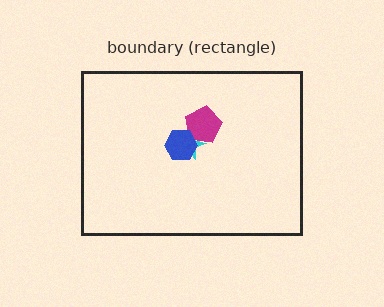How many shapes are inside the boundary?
3 inside, 0 outside.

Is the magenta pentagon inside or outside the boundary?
Inside.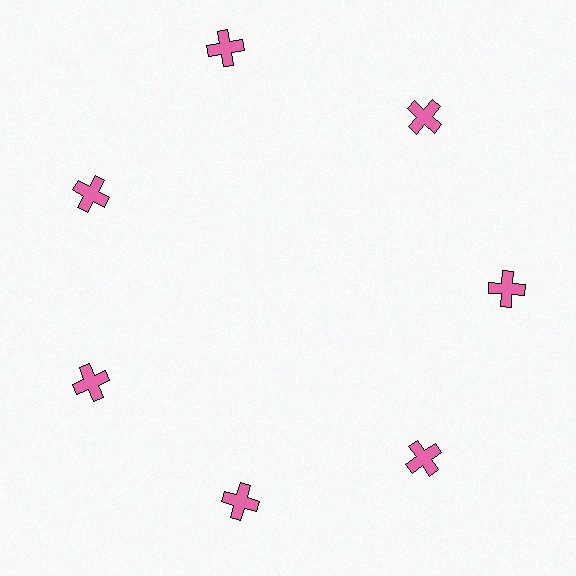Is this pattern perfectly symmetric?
No. The 7 pink crosses are arranged in a ring, but one element near the 12 o'clock position is pushed outward from the center, breaking the 7-fold rotational symmetry.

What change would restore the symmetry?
The symmetry would be restored by moving it inward, back onto the ring so that all 7 crosses sit at equal angles and equal distance from the center.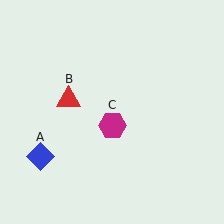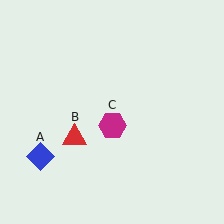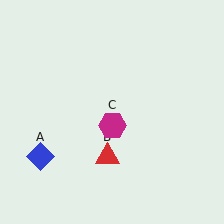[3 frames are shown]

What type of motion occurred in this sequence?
The red triangle (object B) rotated counterclockwise around the center of the scene.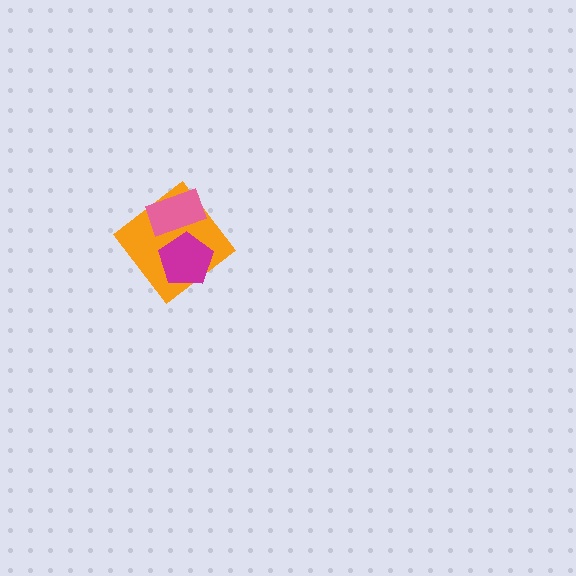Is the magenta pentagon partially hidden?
Yes, it is partially covered by another shape.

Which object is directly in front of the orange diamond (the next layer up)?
The magenta pentagon is directly in front of the orange diamond.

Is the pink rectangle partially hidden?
No, no other shape covers it.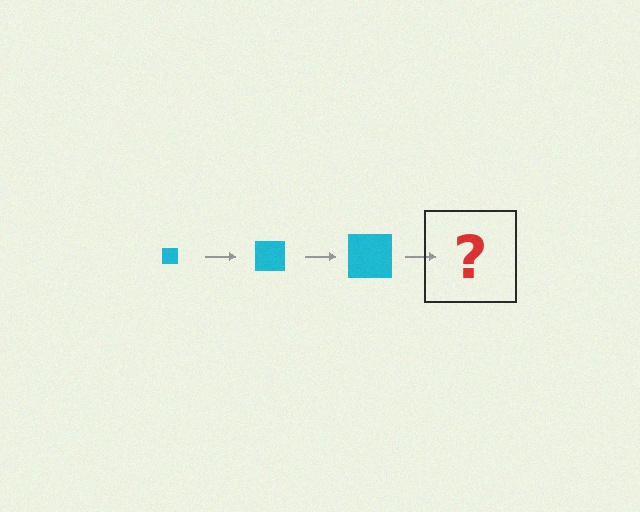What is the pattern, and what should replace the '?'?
The pattern is that the square gets progressively larger each step. The '?' should be a cyan square, larger than the previous one.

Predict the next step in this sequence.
The next step is a cyan square, larger than the previous one.